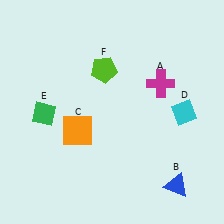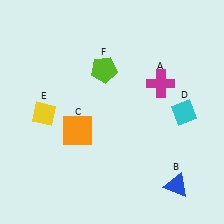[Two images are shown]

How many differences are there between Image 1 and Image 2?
There is 1 difference between the two images.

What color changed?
The diamond (E) changed from green in Image 1 to yellow in Image 2.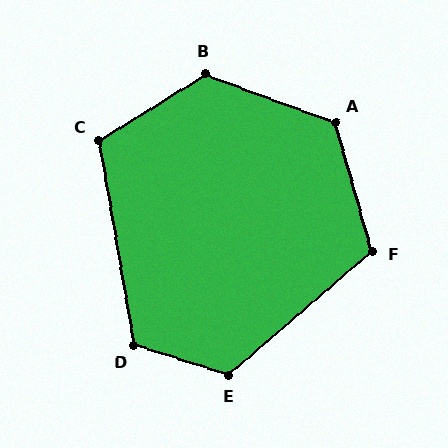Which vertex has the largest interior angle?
B, at approximately 128 degrees.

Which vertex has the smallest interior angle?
C, at approximately 112 degrees.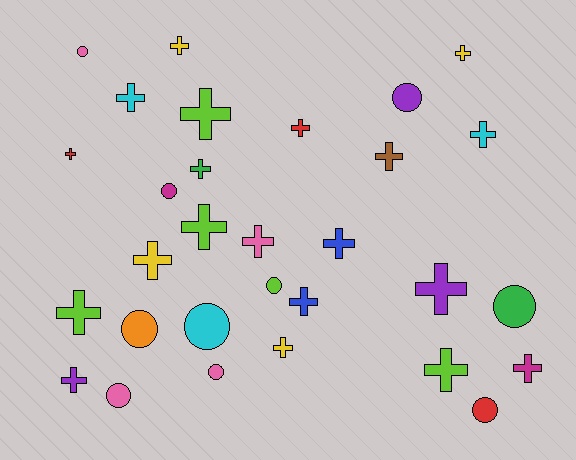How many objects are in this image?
There are 30 objects.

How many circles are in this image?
There are 10 circles.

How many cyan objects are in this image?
There are 3 cyan objects.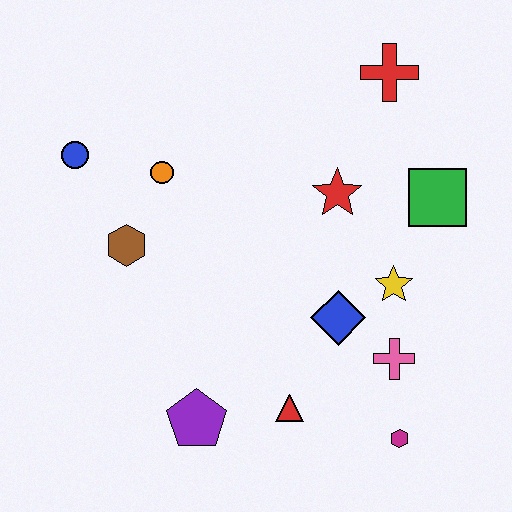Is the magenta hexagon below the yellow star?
Yes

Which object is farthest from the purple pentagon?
The red cross is farthest from the purple pentagon.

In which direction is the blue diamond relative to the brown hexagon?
The blue diamond is to the right of the brown hexagon.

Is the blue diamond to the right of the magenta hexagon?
No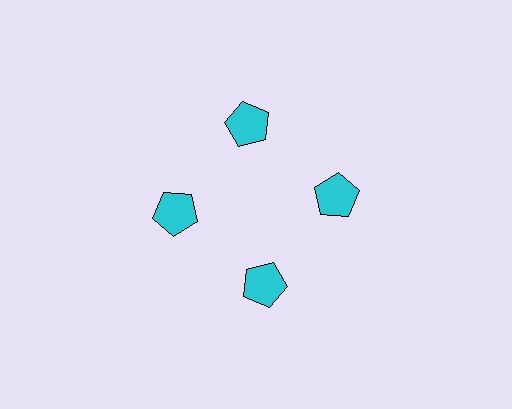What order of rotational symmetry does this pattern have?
This pattern has 4-fold rotational symmetry.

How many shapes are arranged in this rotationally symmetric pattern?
There are 4 shapes, arranged in 4 groups of 1.